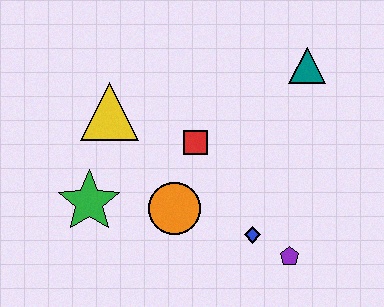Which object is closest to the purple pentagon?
The blue diamond is closest to the purple pentagon.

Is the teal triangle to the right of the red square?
Yes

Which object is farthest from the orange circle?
The teal triangle is farthest from the orange circle.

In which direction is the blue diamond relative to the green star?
The blue diamond is to the right of the green star.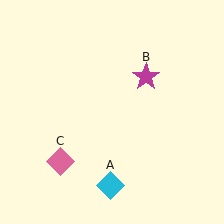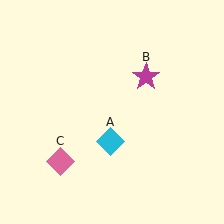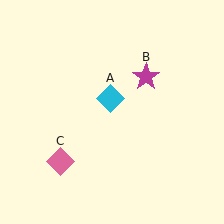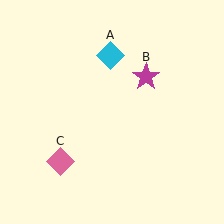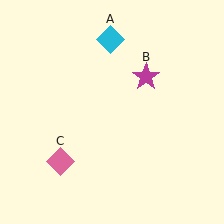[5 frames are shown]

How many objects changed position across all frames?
1 object changed position: cyan diamond (object A).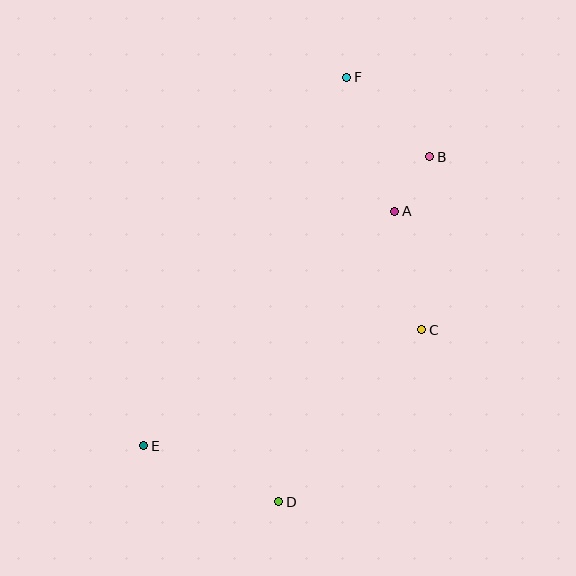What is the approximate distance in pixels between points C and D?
The distance between C and D is approximately 223 pixels.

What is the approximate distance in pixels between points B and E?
The distance between B and E is approximately 407 pixels.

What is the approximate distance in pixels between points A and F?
The distance between A and F is approximately 143 pixels.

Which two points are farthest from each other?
Points D and F are farthest from each other.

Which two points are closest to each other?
Points A and B are closest to each other.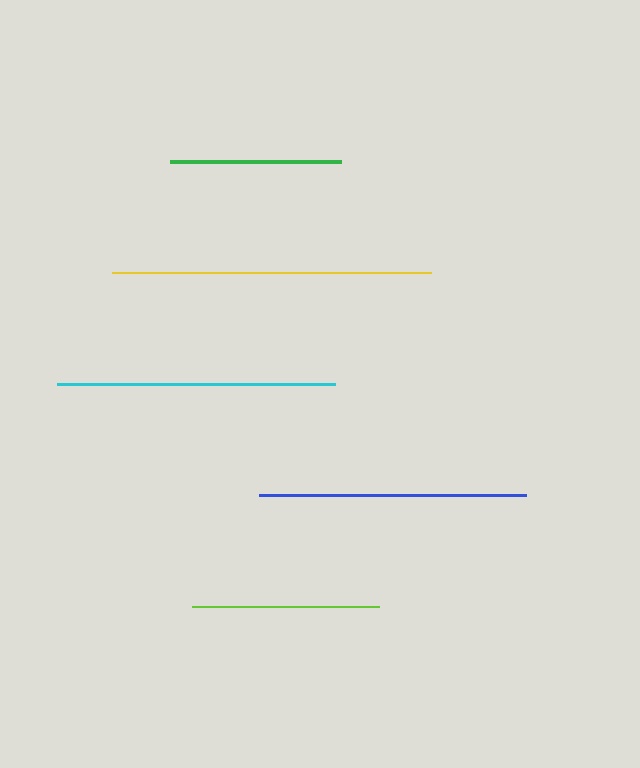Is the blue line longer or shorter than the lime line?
The blue line is longer than the lime line.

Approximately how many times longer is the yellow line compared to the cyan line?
The yellow line is approximately 1.1 times the length of the cyan line.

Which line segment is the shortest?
The green line is the shortest at approximately 172 pixels.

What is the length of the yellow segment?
The yellow segment is approximately 319 pixels long.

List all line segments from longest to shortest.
From longest to shortest: yellow, cyan, blue, lime, green.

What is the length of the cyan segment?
The cyan segment is approximately 277 pixels long.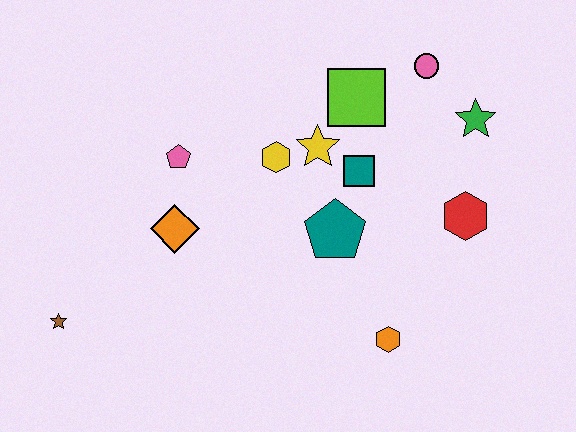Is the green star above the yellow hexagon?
Yes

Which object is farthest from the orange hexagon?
The brown star is farthest from the orange hexagon.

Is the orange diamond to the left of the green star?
Yes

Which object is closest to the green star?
The pink circle is closest to the green star.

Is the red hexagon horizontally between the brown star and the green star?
Yes